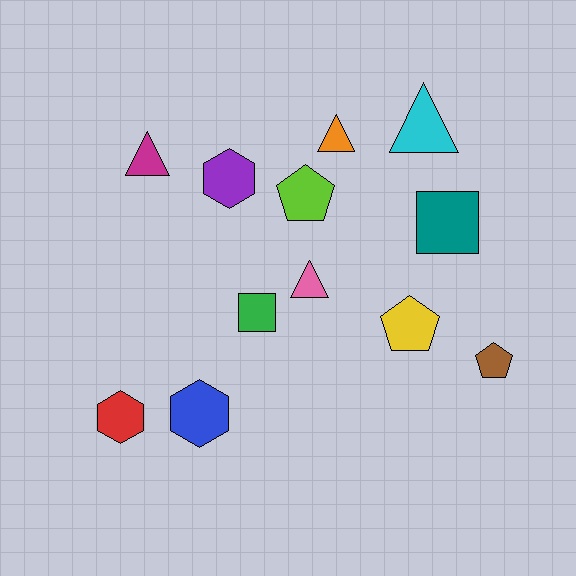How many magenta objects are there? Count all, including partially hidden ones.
There is 1 magenta object.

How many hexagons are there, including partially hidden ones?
There are 3 hexagons.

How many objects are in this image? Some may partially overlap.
There are 12 objects.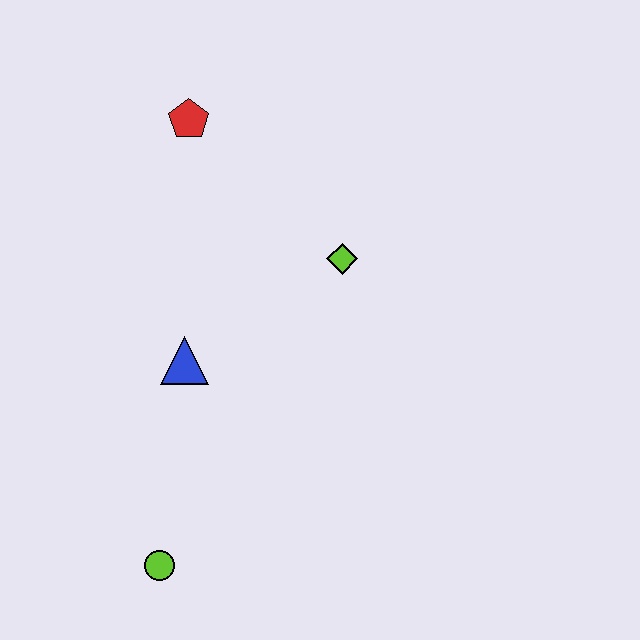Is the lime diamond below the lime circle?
No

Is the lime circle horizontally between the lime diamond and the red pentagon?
No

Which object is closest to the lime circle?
The blue triangle is closest to the lime circle.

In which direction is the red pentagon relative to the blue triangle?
The red pentagon is above the blue triangle.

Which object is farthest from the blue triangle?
The red pentagon is farthest from the blue triangle.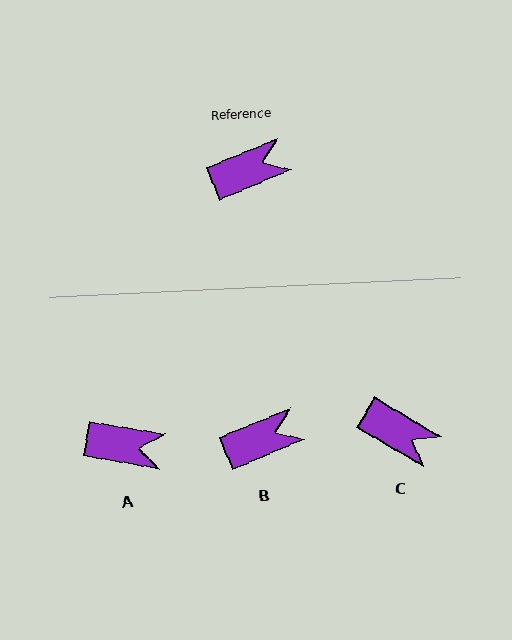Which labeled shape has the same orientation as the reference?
B.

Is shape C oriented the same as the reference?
No, it is off by about 54 degrees.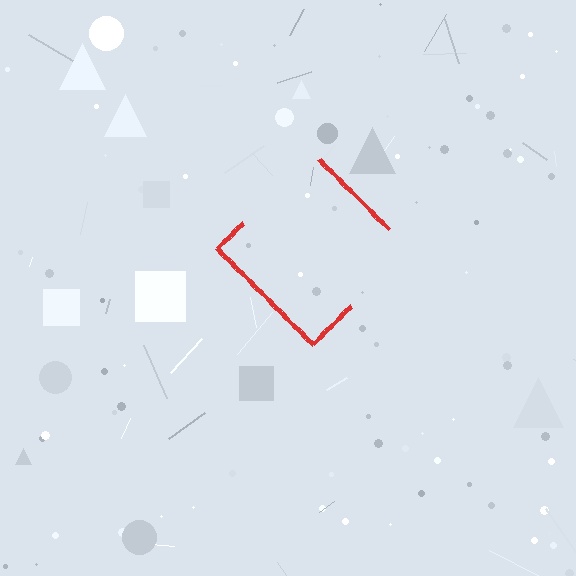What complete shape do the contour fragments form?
The contour fragments form a diamond.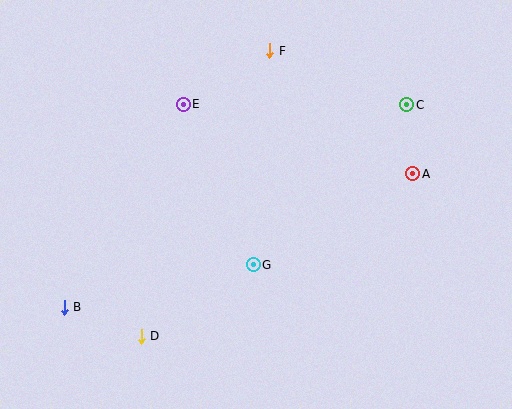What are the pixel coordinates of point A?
Point A is at (413, 174).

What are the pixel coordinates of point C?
Point C is at (407, 105).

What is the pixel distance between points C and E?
The distance between C and E is 224 pixels.